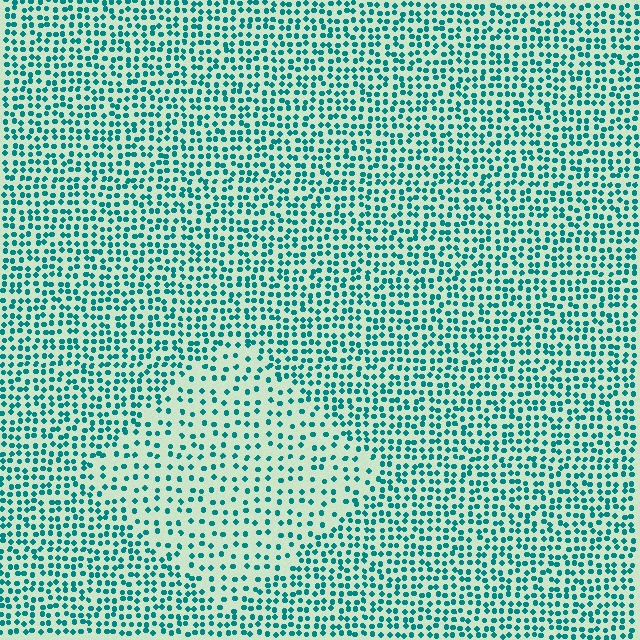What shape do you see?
I see a diamond.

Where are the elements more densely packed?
The elements are more densely packed outside the diamond boundary.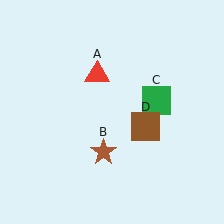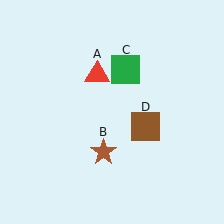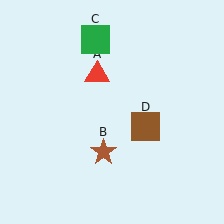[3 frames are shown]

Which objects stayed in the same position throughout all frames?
Red triangle (object A) and brown star (object B) and brown square (object D) remained stationary.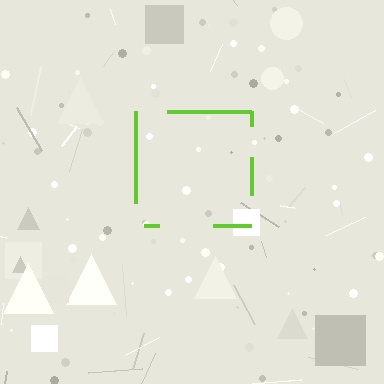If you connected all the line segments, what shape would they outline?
They would outline a square.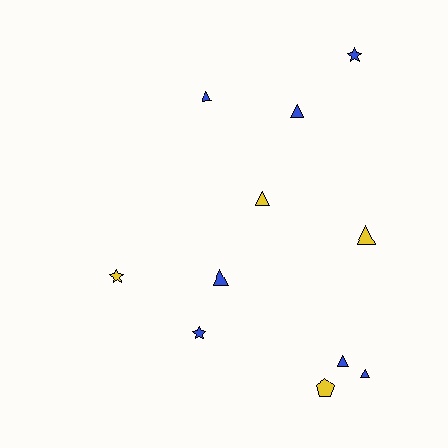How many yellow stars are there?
There is 1 yellow star.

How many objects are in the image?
There are 11 objects.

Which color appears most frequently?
Blue, with 7 objects.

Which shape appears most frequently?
Triangle, with 7 objects.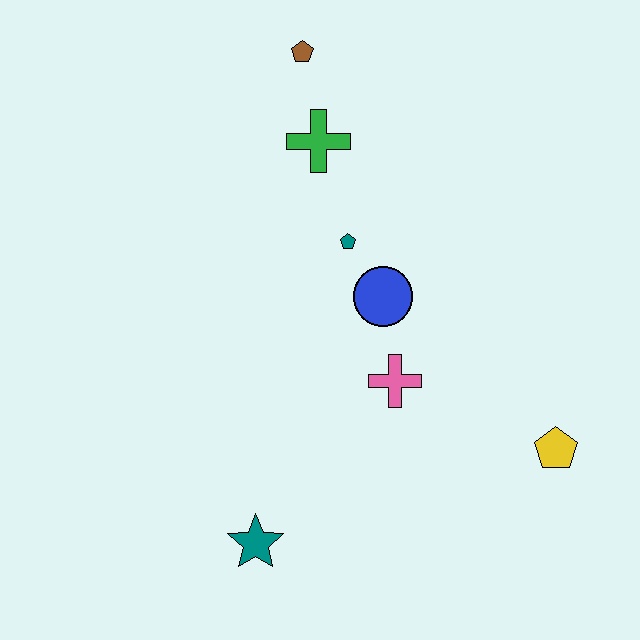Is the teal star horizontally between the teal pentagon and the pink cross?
No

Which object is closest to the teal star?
The pink cross is closest to the teal star.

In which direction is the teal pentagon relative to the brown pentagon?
The teal pentagon is below the brown pentagon.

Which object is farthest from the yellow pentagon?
The brown pentagon is farthest from the yellow pentagon.